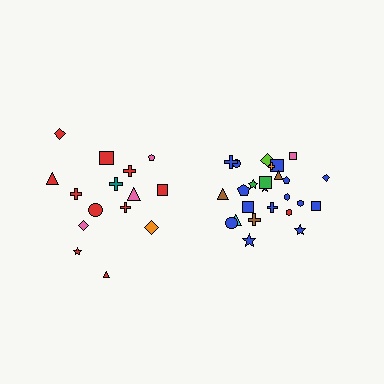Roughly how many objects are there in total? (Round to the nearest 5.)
Roughly 40 objects in total.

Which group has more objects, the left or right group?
The right group.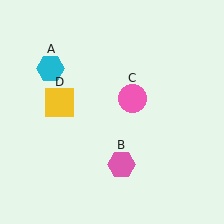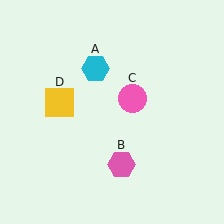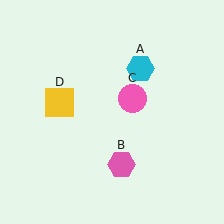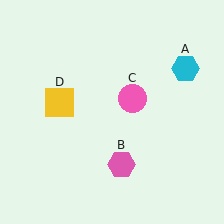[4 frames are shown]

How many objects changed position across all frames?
1 object changed position: cyan hexagon (object A).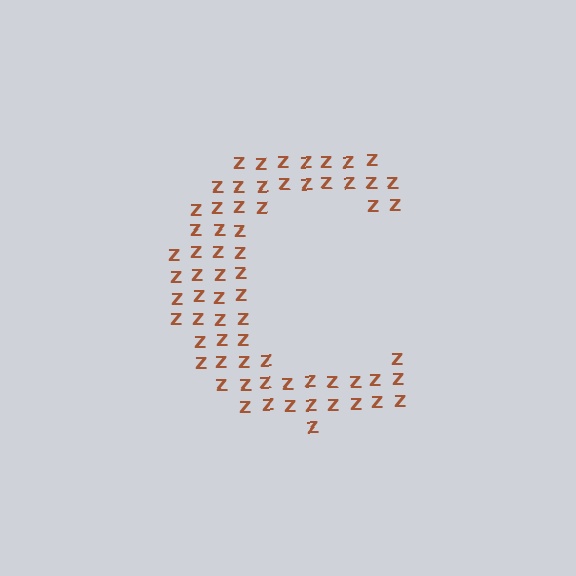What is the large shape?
The large shape is the letter C.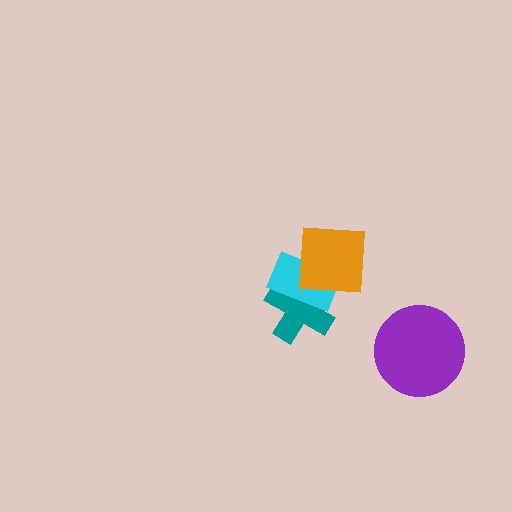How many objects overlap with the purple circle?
0 objects overlap with the purple circle.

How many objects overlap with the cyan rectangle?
2 objects overlap with the cyan rectangle.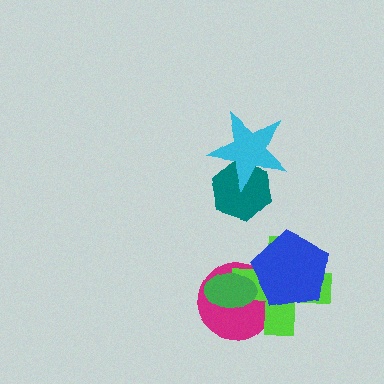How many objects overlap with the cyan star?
1 object overlaps with the cyan star.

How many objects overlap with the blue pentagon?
2 objects overlap with the blue pentagon.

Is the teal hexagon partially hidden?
Yes, it is partially covered by another shape.